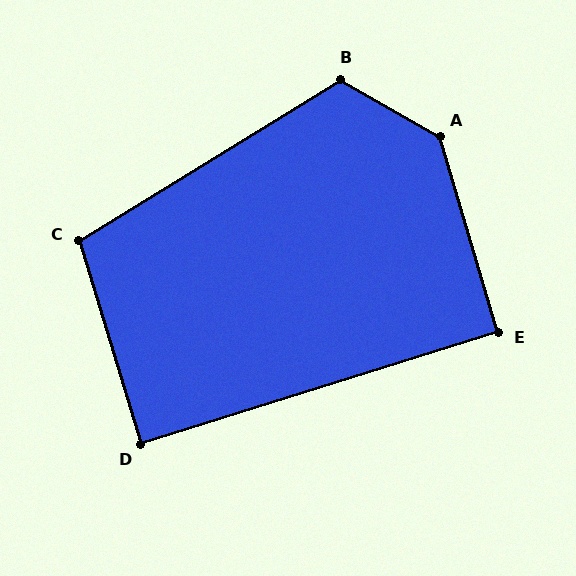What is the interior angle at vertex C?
Approximately 105 degrees (obtuse).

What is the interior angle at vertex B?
Approximately 119 degrees (obtuse).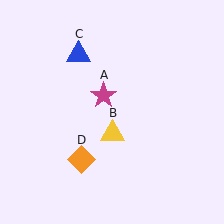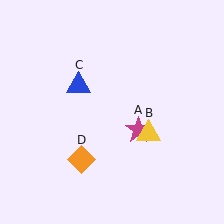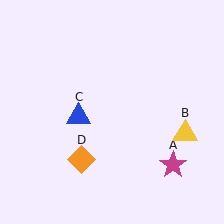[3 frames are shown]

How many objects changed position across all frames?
3 objects changed position: magenta star (object A), yellow triangle (object B), blue triangle (object C).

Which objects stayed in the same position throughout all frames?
Orange diamond (object D) remained stationary.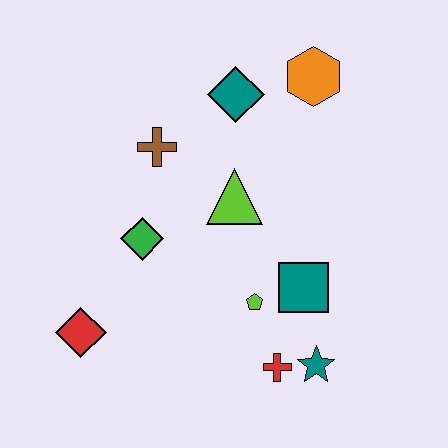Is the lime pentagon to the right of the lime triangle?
Yes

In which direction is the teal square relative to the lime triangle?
The teal square is below the lime triangle.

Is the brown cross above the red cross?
Yes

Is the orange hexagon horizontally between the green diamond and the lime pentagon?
No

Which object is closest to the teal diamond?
The orange hexagon is closest to the teal diamond.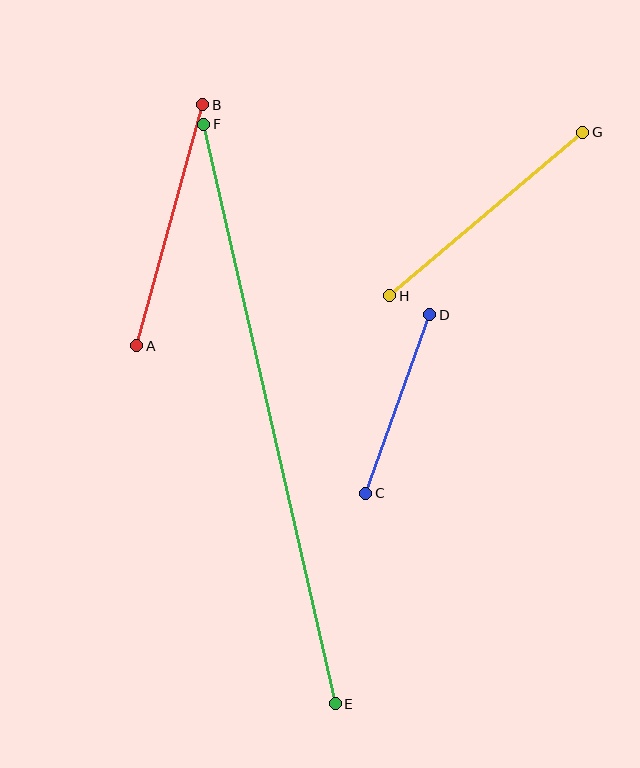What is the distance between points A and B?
The distance is approximately 250 pixels.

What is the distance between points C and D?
The distance is approximately 190 pixels.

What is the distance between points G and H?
The distance is approximately 253 pixels.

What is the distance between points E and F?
The distance is approximately 595 pixels.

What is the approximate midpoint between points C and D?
The midpoint is at approximately (398, 404) pixels.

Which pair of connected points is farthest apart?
Points E and F are farthest apart.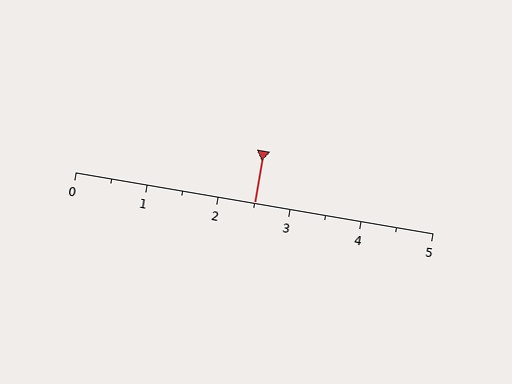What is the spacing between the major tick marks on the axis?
The major ticks are spaced 1 apart.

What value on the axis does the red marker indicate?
The marker indicates approximately 2.5.